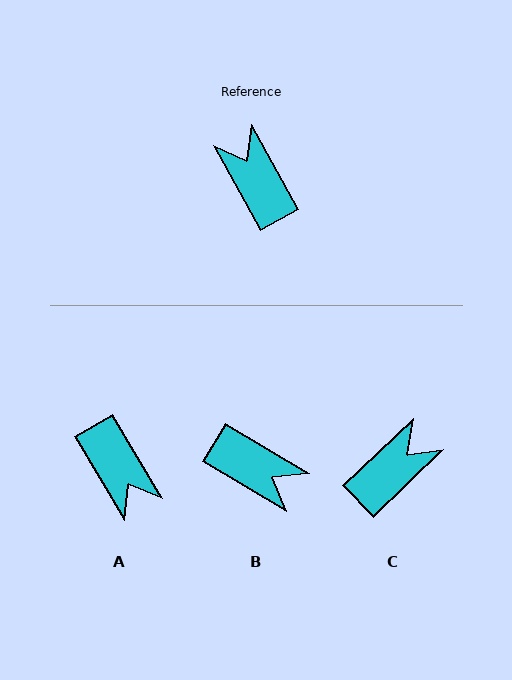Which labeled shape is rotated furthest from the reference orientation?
A, about 179 degrees away.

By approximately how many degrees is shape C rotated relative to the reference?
Approximately 76 degrees clockwise.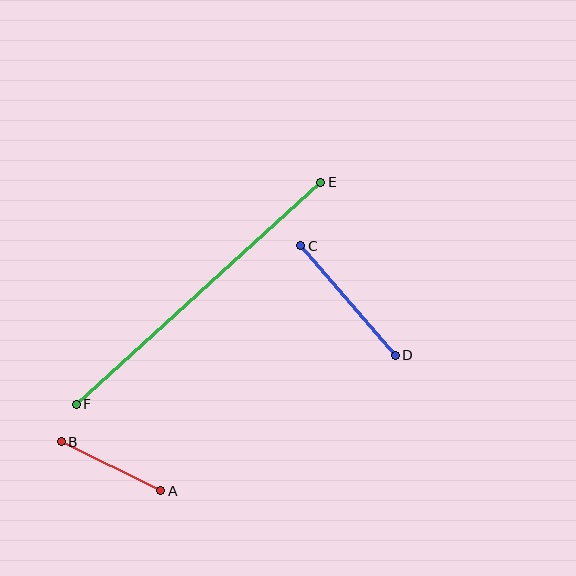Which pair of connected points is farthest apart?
Points E and F are farthest apart.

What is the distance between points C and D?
The distance is approximately 145 pixels.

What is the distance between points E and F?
The distance is approximately 330 pixels.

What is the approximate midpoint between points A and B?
The midpoint is at approximately (111, 466) pixels.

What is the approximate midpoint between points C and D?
The midpoint is at approximately (348, 301) pixels.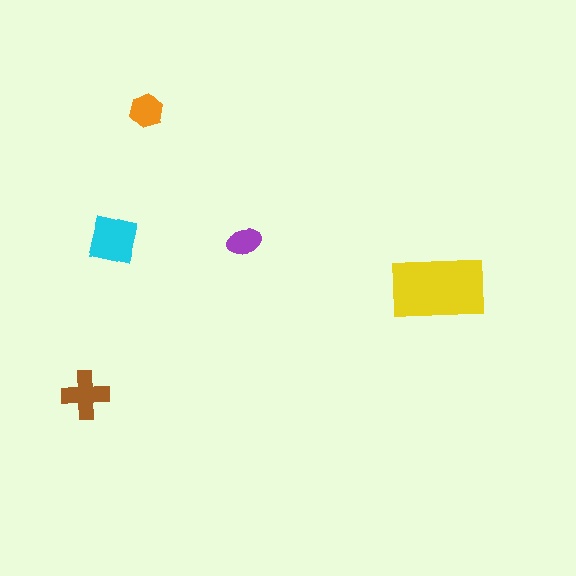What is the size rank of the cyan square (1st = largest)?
2nd.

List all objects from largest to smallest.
The yellow rectangle, the cyan square, the brown cross, the orange hexagon, the purple ellipse.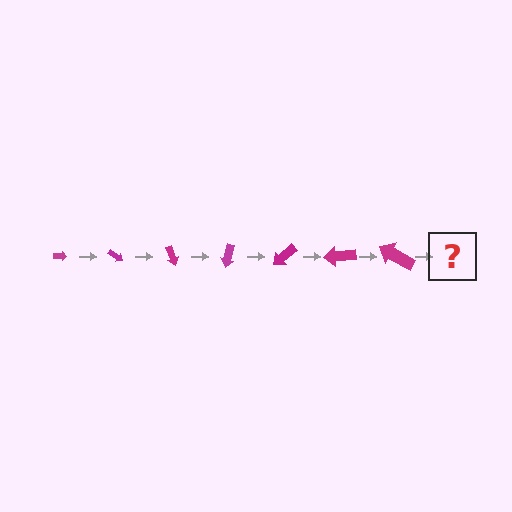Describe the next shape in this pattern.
It should be an arrow, larger than the previous one and rotated 245 degrees from the start.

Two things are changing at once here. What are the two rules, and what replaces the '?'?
The two rules are that the arrow grows larger each step and it rotates 35 degrees each step. The '?' should be an arrow, larger than the previous one and rotated 245 degrees from the start.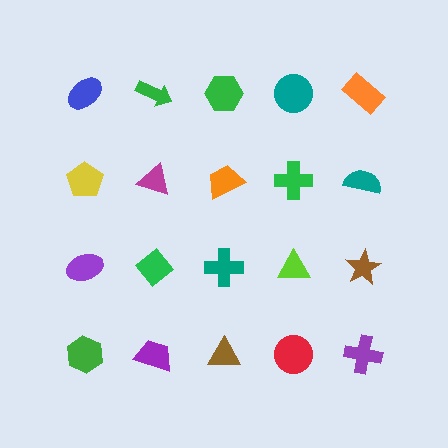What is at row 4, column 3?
A brown triangle.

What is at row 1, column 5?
An orange rectangle.